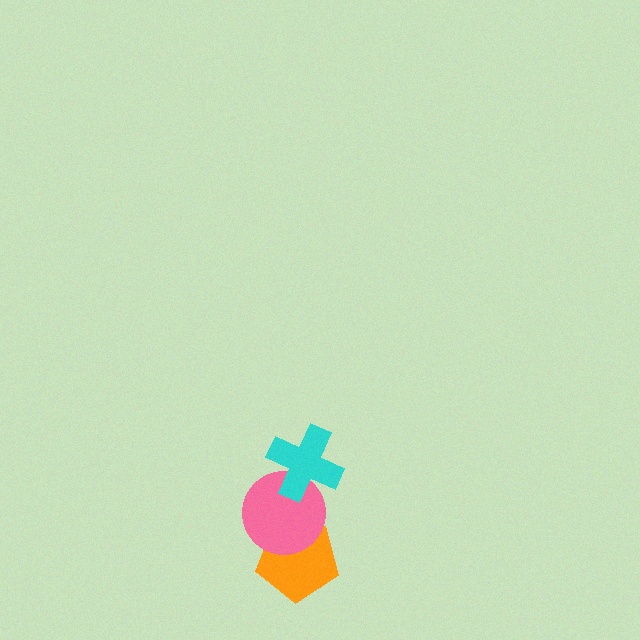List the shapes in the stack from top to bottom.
From top to bottom: the cyan cross, the pink circle, the orange pentagon.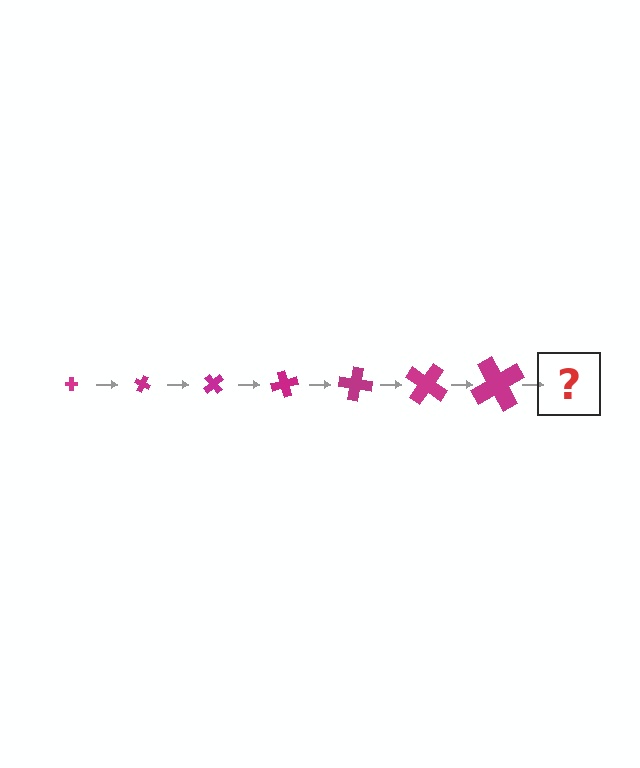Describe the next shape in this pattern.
It should be a cross, larger than the previous one and rotated 175 degrees from the start.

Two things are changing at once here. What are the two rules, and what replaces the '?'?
The two rules are that the cross grows larger each step and it rotates 25 degrees each step. The '?' should be a cross, larger than the previous one and rotated 175 degrees from the start.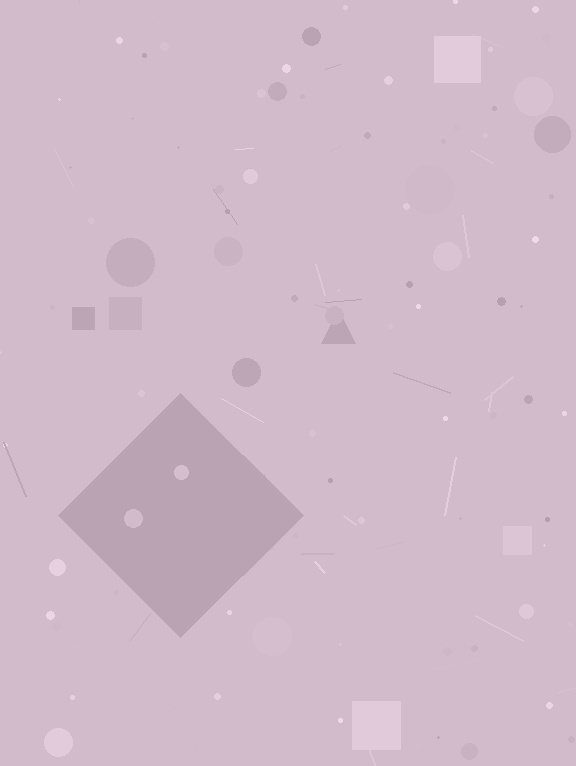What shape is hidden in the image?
A diamond is hidden in the image.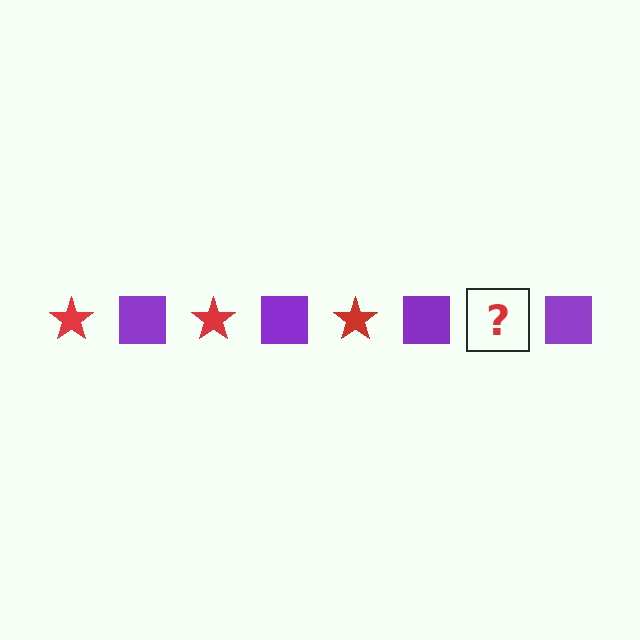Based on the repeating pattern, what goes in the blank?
The blank should be a red star.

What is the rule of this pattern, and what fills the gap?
The rule is that the pattern alternates between red star and purple square. The gap should be filled with a red star.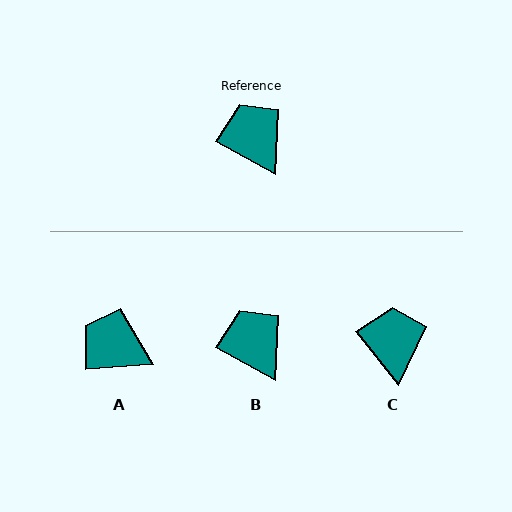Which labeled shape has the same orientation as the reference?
B.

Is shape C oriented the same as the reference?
No, it is off by about 23 degrees.